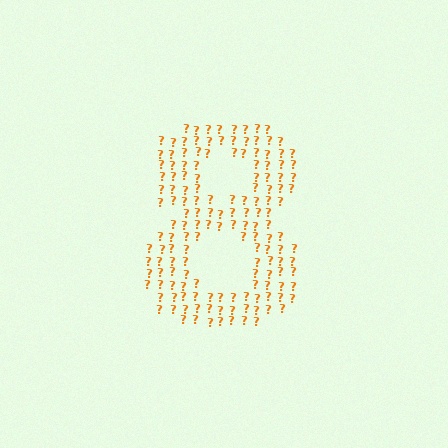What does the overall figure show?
The overall figure shows the digit 8.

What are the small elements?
The small elements are question marks.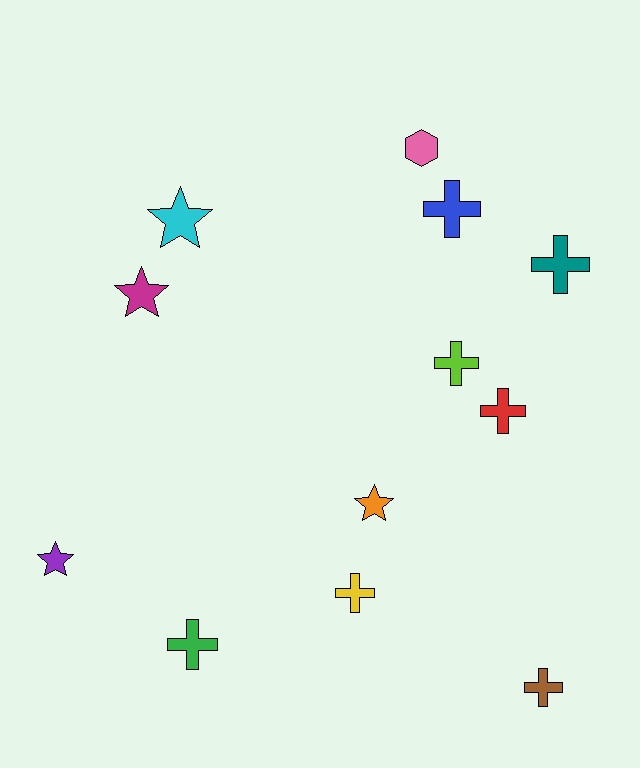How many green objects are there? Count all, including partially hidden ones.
There is 1 green object.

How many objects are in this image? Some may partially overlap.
There are 12 objects.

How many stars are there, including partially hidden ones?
There are 4 stars.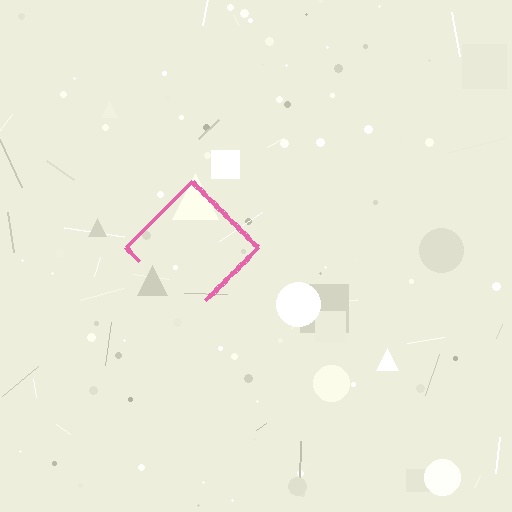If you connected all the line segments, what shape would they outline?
They would outline a diamond.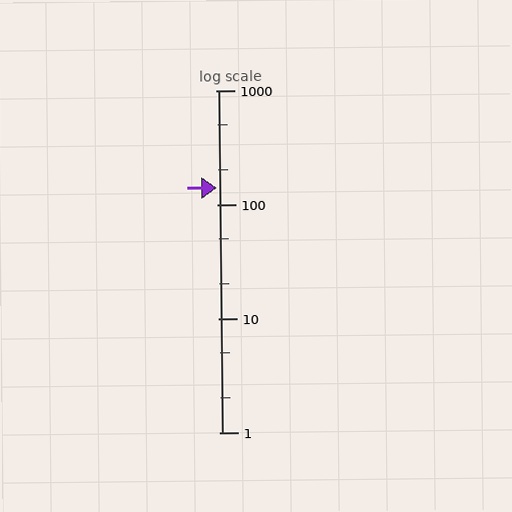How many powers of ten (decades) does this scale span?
The scale spans 3 decades, from 1 to 1000.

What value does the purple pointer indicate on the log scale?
The pointer indicates approximately 140.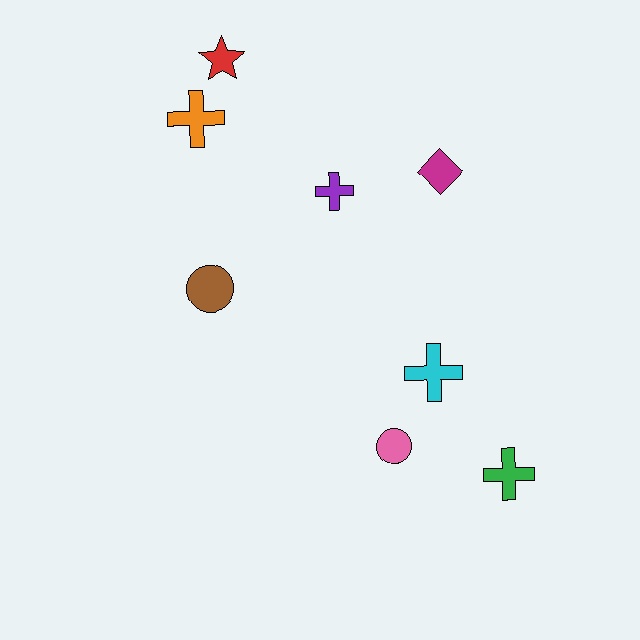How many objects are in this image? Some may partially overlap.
There are 8 objects.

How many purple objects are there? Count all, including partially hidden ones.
There is 1 purple object.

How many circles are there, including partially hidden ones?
There are 2 circles.